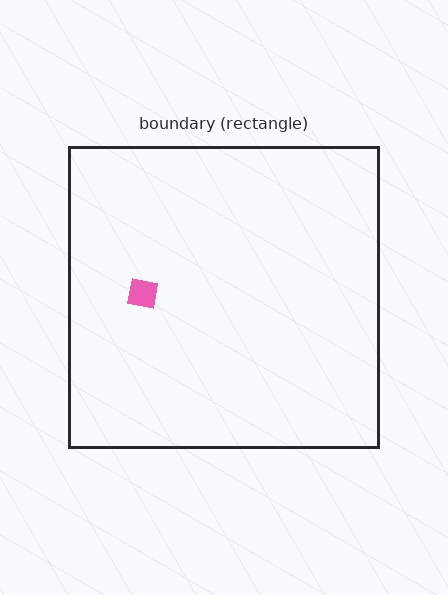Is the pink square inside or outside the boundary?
Inside.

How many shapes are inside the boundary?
1 inside, 0 outside.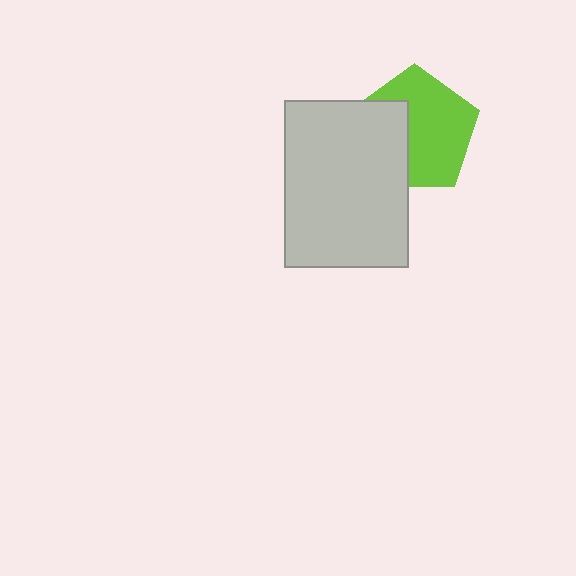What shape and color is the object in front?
The object in front is a light gray rectangle.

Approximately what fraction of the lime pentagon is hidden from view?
Roughly 38% of the lime pentagon is hidden behind the light gray rectangle.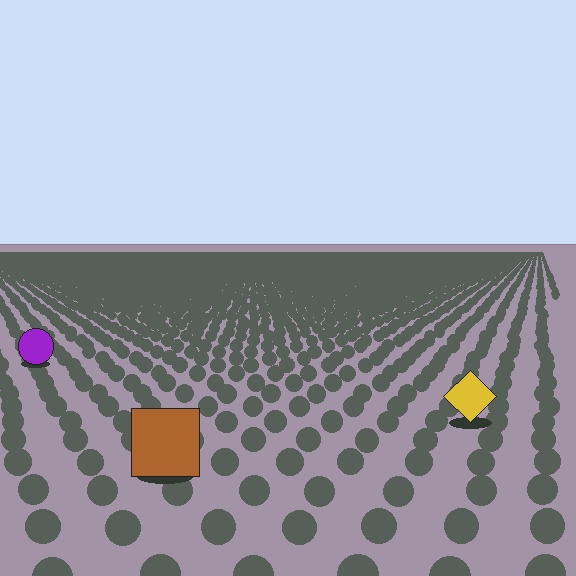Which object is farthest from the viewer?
The purple circle is farthest from the viewer. It appears smaller and the ground texture around it is denser.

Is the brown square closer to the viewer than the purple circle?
Yes. The brown square is closer — you can tell from the texture gradient: the ground texture is coarser near it.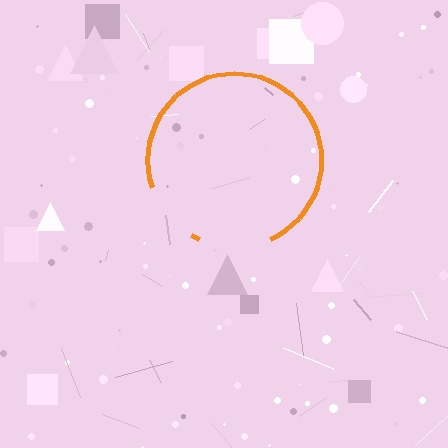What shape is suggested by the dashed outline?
The dashed outline suggests a circle.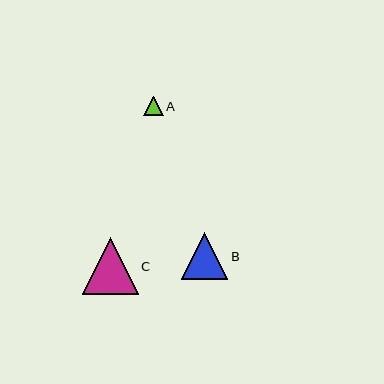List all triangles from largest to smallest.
From largest to smallest: C, B, A.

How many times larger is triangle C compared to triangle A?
Triangle C is approximately 2.9 times the size of triangle A.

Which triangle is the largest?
Triangle C is the largest with a size of approximately 56 pixels.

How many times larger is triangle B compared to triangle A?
Triangle B is approximately 2.4 times the size of triangle A.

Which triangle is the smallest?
Triangle A is the smallest with a size of approximately 20 pixels.